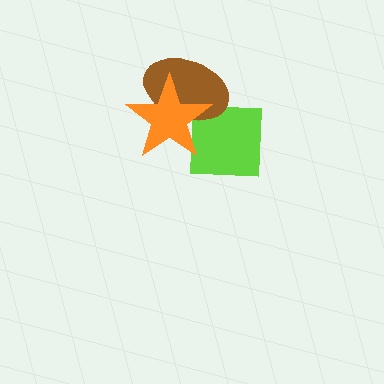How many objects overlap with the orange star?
2 objects overlap with the orange star.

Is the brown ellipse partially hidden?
Yes, it is partially covered by another shape.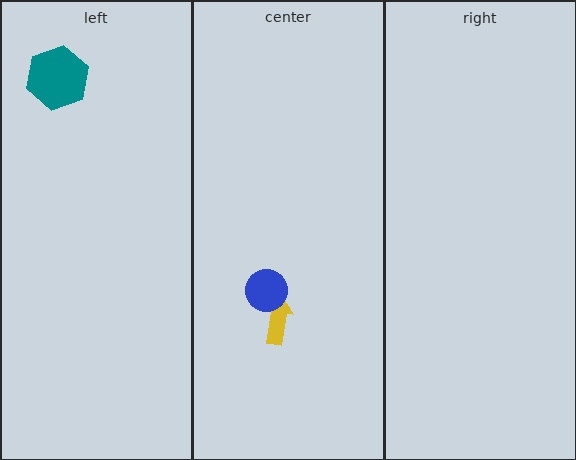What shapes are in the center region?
The yellow arrow, the blue circle.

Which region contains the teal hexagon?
The left region.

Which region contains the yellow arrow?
The center region.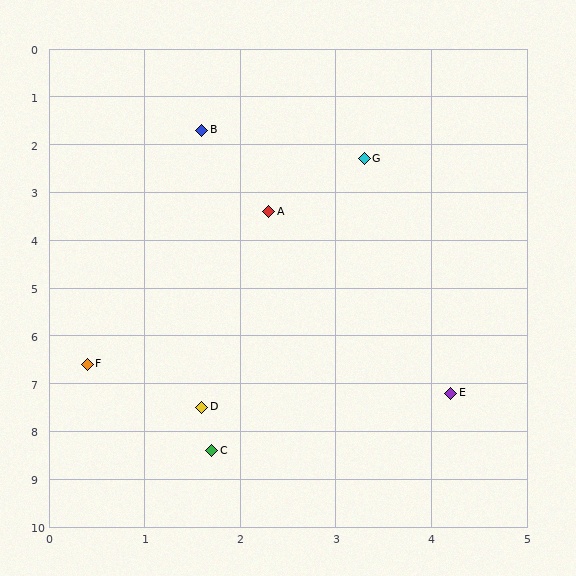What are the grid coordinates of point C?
Point C is at approximately (1.7, 8.4).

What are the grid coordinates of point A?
Point A is at approximately (2.3, 3.4).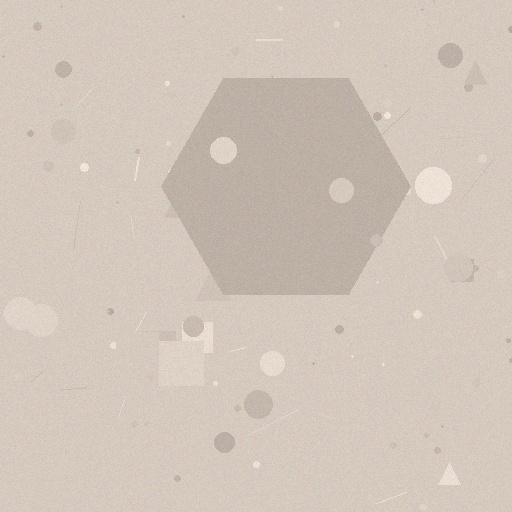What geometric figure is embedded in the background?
A hexagon is embedded in the background.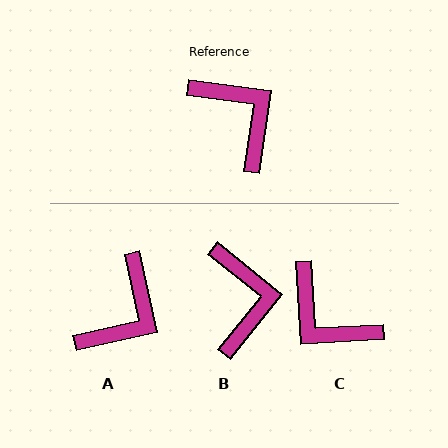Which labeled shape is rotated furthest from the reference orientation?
C, about 169 degrees away.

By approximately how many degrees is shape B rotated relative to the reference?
Approximately 31 degrees clockwise.